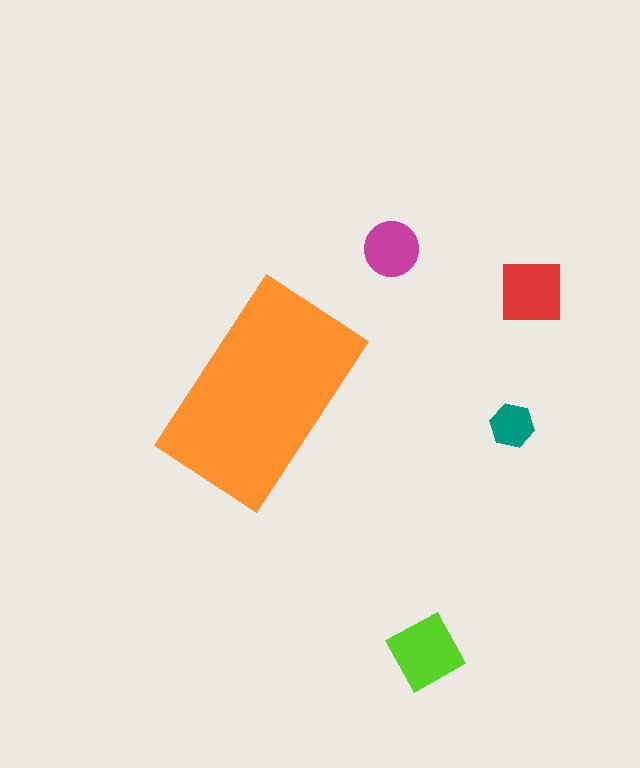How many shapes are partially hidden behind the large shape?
0 shapes are partially hidden.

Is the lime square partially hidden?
No, the lime square is fully visible.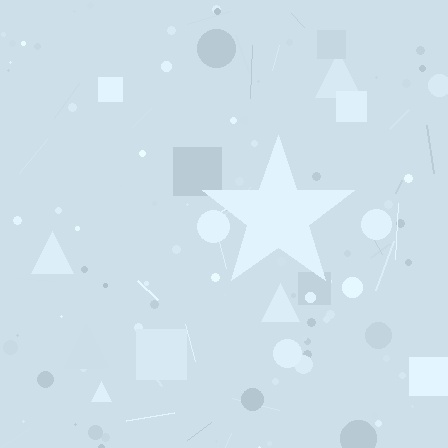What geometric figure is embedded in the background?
A star is embedded in the background.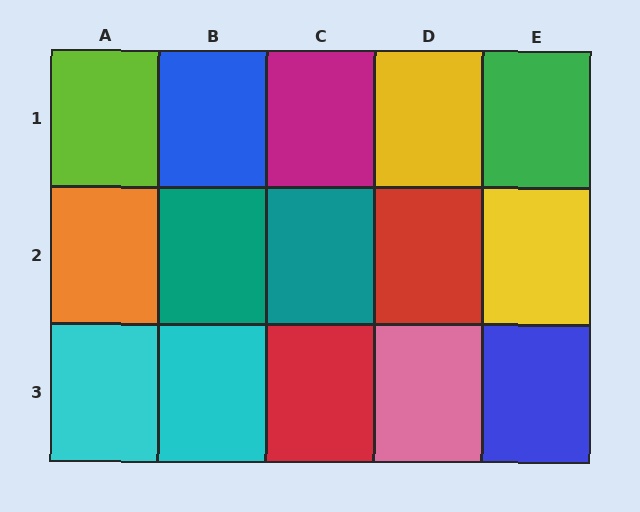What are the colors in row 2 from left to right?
Orange, teal, teal, red, yellow.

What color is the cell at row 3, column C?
Red.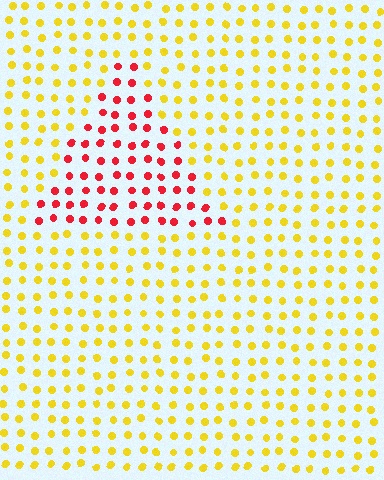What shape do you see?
I see a triangle.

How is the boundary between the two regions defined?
The boundary is defined purely by a slight shift in hue (about 60 degrees). Spacing, size, and orientation are identical on both sides.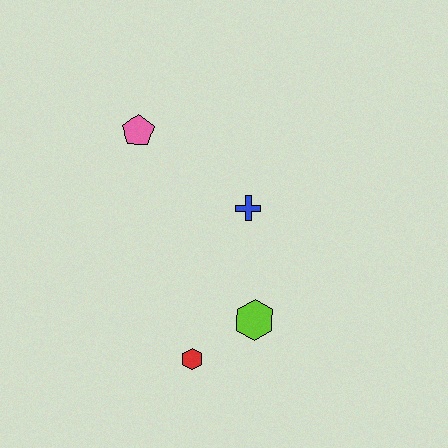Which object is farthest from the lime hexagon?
The pink pentagon is farthest from the lime hexagon.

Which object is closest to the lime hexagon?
The red hexagon is closest to the lime hexagon.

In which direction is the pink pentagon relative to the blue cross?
The pink pentagon is to the left of the blue cross.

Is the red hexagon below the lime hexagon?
Yes